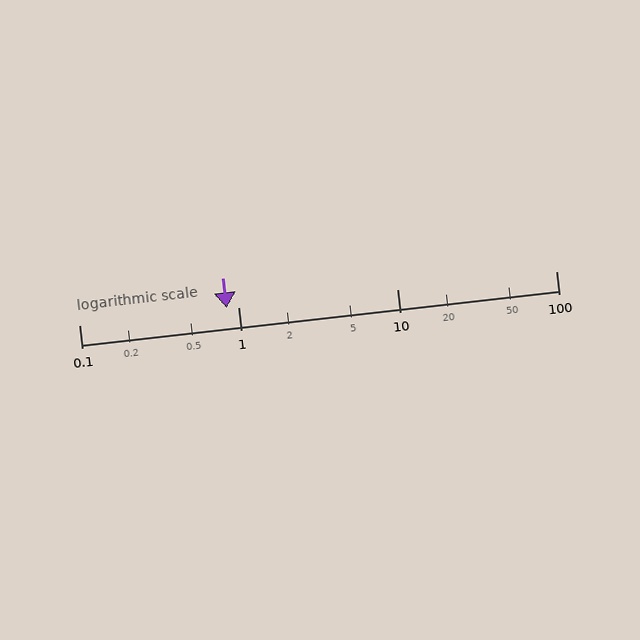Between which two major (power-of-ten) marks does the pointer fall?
The pointer is between 0.1 and 1.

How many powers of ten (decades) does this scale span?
The scale spans 3 decades, from 0.1 to 100.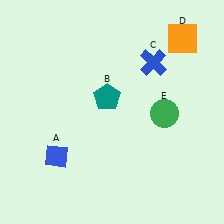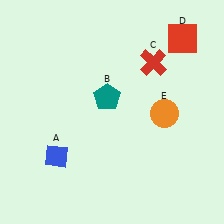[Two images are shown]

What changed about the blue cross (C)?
In Image 1, C is blue. In Image 2, it changed to red.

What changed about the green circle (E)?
In Image 1, E is green. In Image 2, it changed to orange.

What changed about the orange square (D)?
In Image 1, D is orange. In Image 2, it changed to red.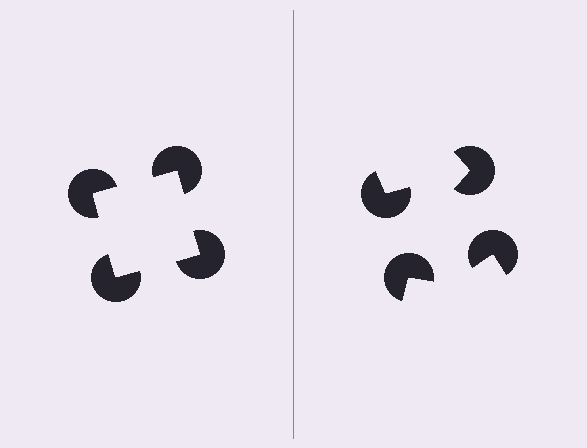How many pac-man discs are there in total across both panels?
8 — 4 on each side.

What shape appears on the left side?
An illusory square.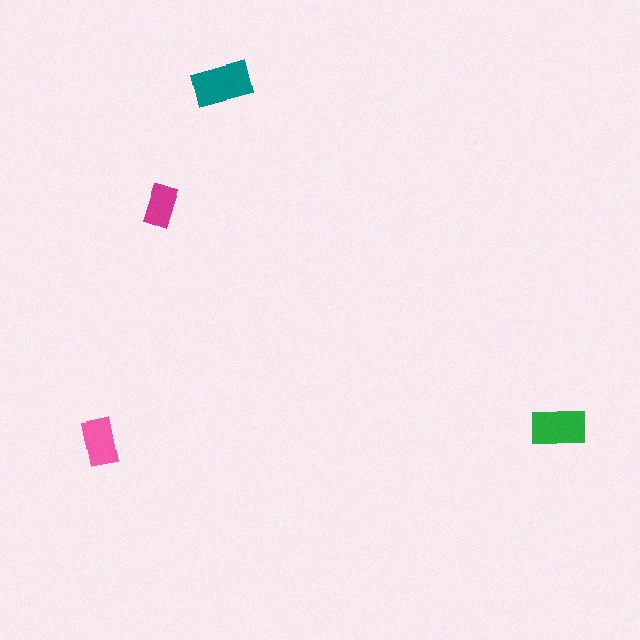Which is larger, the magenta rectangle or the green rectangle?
The green one.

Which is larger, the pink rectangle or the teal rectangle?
The teal one.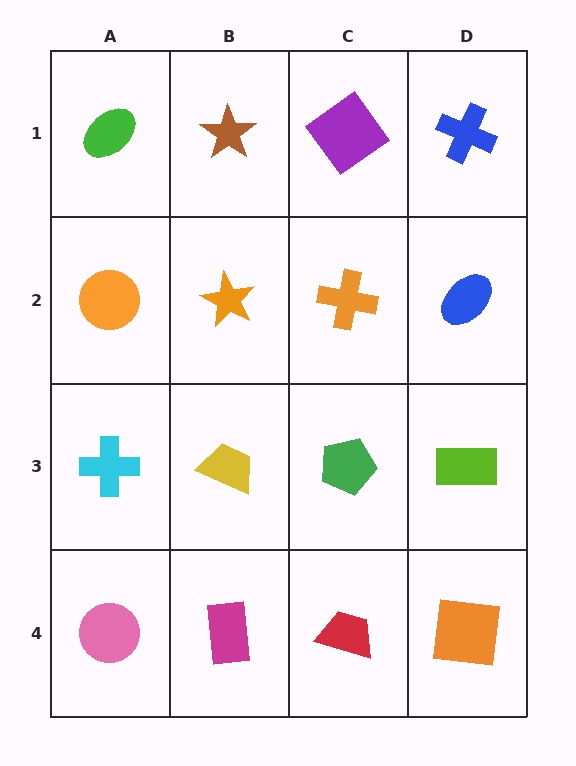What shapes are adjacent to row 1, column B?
An orange star (row 2, column B), a green ellipse (row 1, column A), a purple diamond (row 1, column C).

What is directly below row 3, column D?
An orange square.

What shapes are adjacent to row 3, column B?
An orange star (row 2, column B), a magenta rectangle (row 4, column B), a cyan cross (row 3, column A), a green pentagon (row 3, column C).